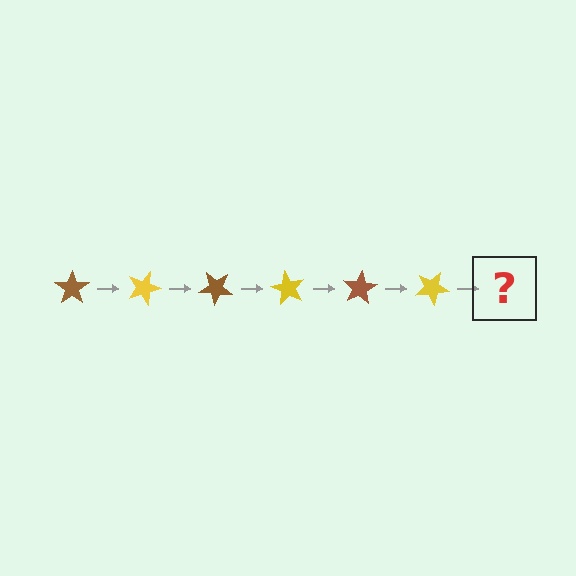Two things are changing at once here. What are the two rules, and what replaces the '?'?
The two rules are that it rotates 20 degrees each step and the color cycles through brown and yellow. The '?' should be a brown star, rotated 120 degrees from the start.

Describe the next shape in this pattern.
It should be a brown star, rotated 120 degrees from the start.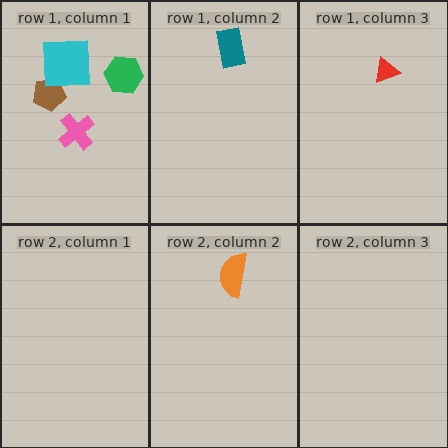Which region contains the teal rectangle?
The row 1, column 2 region.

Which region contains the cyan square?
The row 1, column 1 region.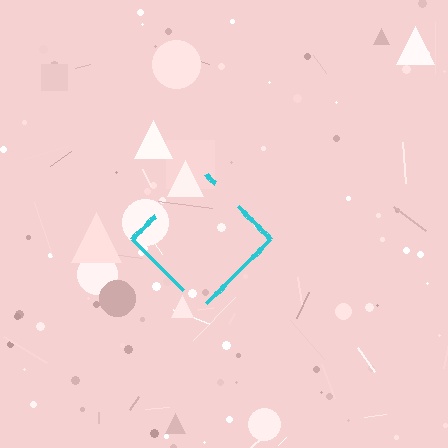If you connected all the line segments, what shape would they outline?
They would outline a diamond.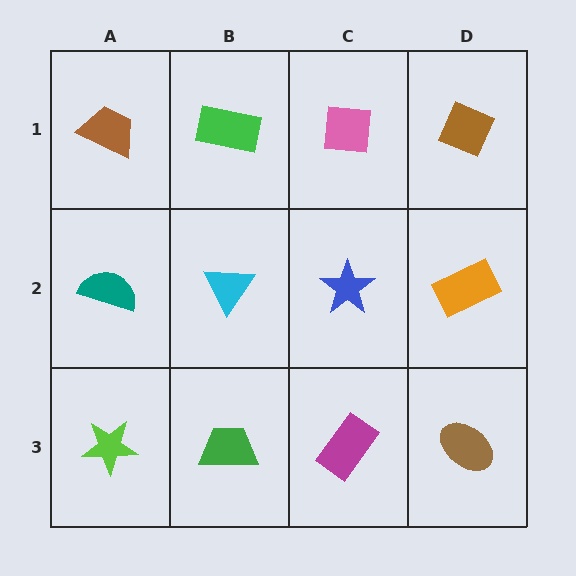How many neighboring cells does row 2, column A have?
3.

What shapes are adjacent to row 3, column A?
A teal semicircle (row 2, column A), a green trapezoid (row 3, column B).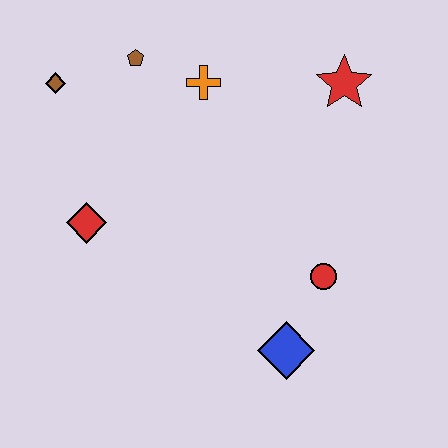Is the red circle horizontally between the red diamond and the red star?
Yes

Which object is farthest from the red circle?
The brown diamond is farthest from the red circle.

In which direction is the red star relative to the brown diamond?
The red star is to the right of the brown diamond.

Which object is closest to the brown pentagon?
The orange cross is closest to the brown pentagon.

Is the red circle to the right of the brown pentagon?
Yes